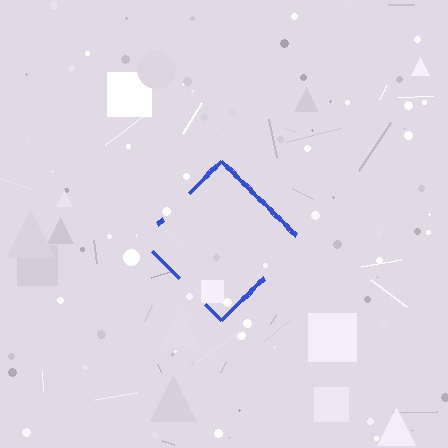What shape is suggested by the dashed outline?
The dashed outline suggests a diamond.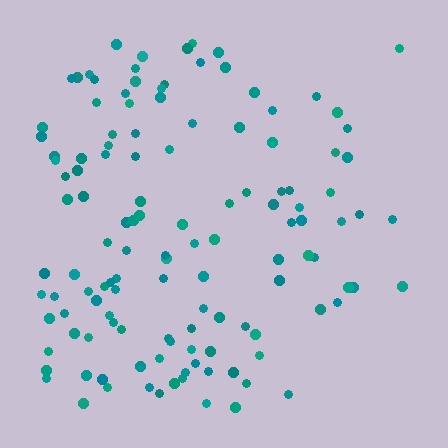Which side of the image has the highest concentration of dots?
The left.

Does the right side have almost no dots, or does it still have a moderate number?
Still a moderate number, just noticeably fewer than the left.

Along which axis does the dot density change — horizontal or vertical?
Horizontal.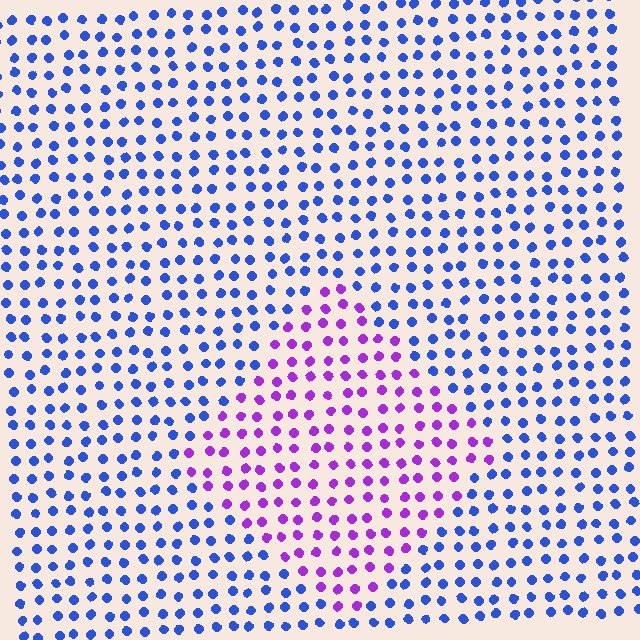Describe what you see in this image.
The image is filled with small blue elements in a uniform arrangement. A diamond-shaped region is visible where the elements are tinted to a slightly different hue, forming a subtle color boundary.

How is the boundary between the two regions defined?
The boundary is defined purely by a slight shift in hue (about 57 degrees). Spacing, size, and orientation are identical on both sides.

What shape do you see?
I see a diamond.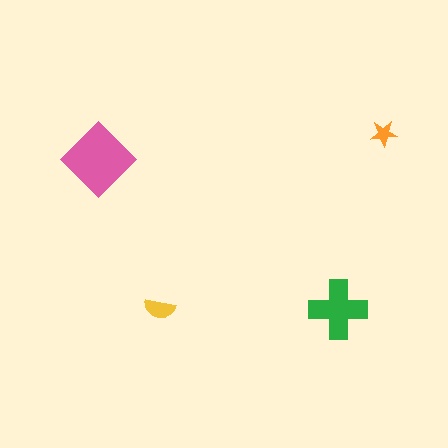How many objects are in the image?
There are 4 objects in the image.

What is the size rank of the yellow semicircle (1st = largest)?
3rd.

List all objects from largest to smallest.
The pink diamond, the green cross, the yellow semicircle, the orange star.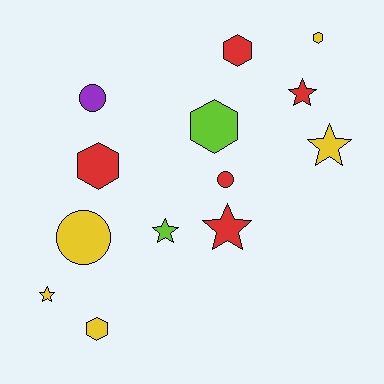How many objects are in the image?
There are 13 objects.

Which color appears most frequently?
Red, with 5 objects.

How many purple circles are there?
There is 1 purple circle.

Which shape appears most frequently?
Hexagon, with 5 objects.